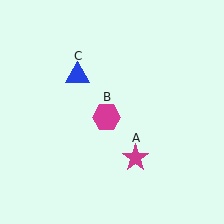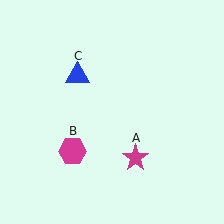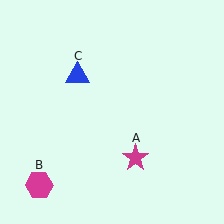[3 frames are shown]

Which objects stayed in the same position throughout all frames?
Magenta star (object A) and blue triangle (object C) remained stationary.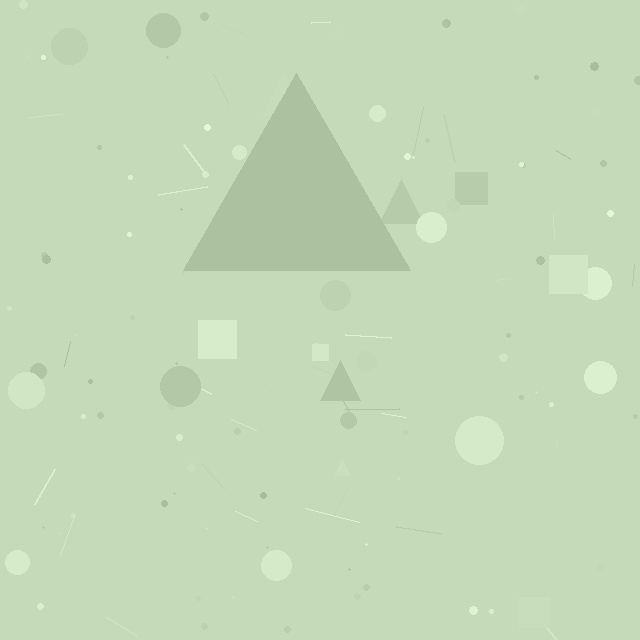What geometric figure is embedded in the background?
A triangle is embedded in the background.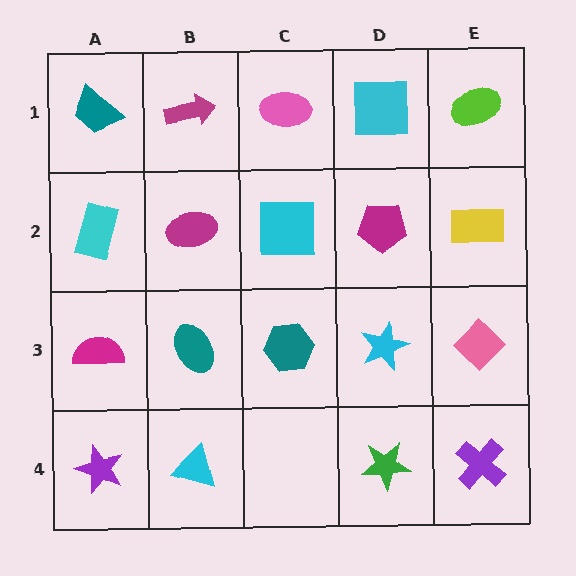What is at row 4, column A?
A purple star.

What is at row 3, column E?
A pink diamond.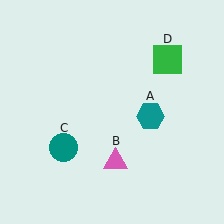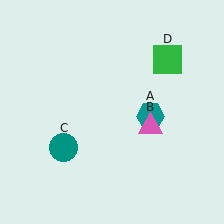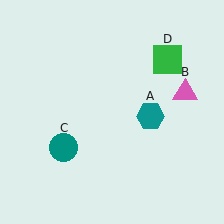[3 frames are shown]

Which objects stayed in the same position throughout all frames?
Teal hexagon (object A) and teal circle (object C) and green square (object D) remained stationary.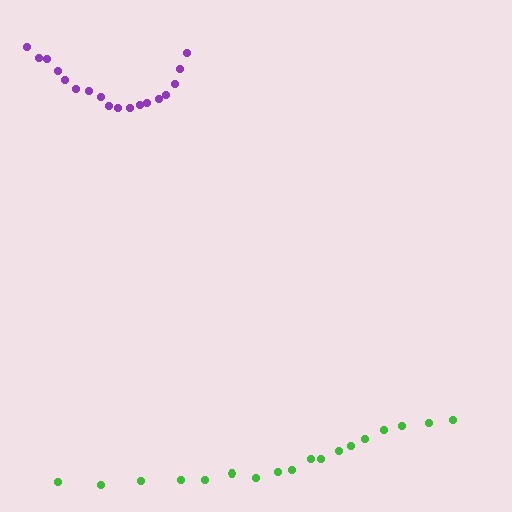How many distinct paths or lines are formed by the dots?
There are 2 distinct paths.